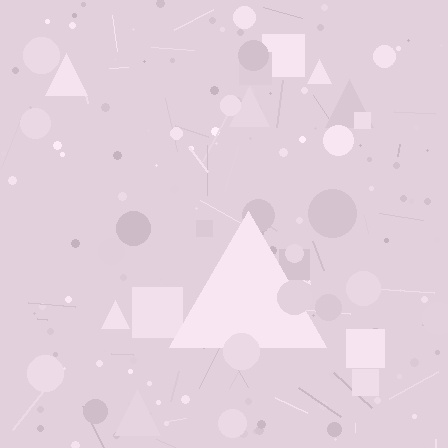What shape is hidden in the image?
A triangle is hidden in the image.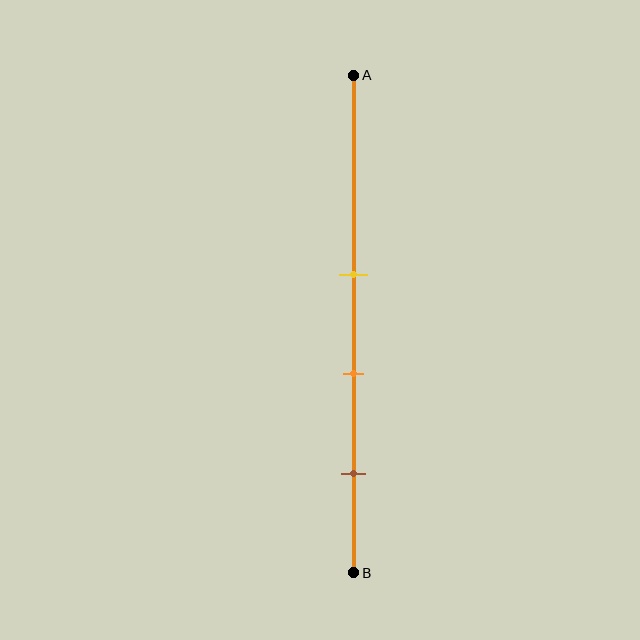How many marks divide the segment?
There are 3 marks dividing the segment.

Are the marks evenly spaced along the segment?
Yes, the marks are approximately evenly spaced.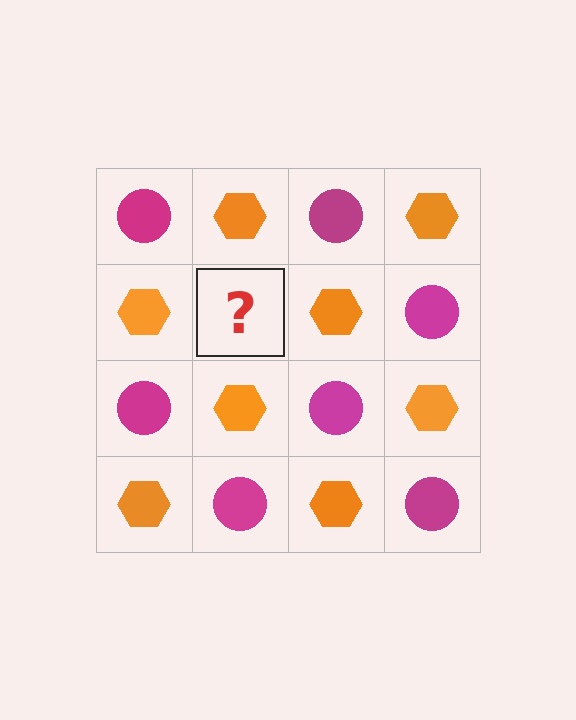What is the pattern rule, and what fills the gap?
The rule is that it alternates magenta circle and orange hexagon in a checkerboard pattern. The gap should be filled with a magenta circle.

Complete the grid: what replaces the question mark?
The question mark should be replaced with a magenta circle.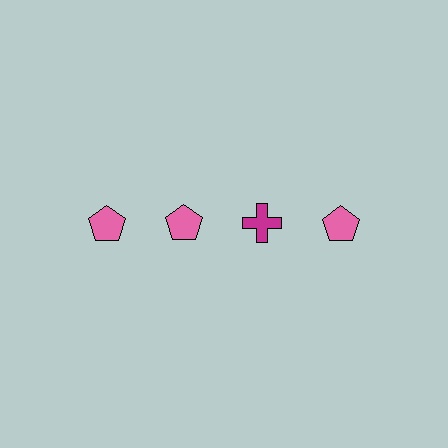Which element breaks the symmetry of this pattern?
The magenta cross in the top row, center column breaks the symmetry. All other shapes are pink pentagons.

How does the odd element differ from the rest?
It differs in both color (magenta instead of pink) and shape (cross instead of pentagon).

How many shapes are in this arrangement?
There are 4 shapes arranged in a grid pattern.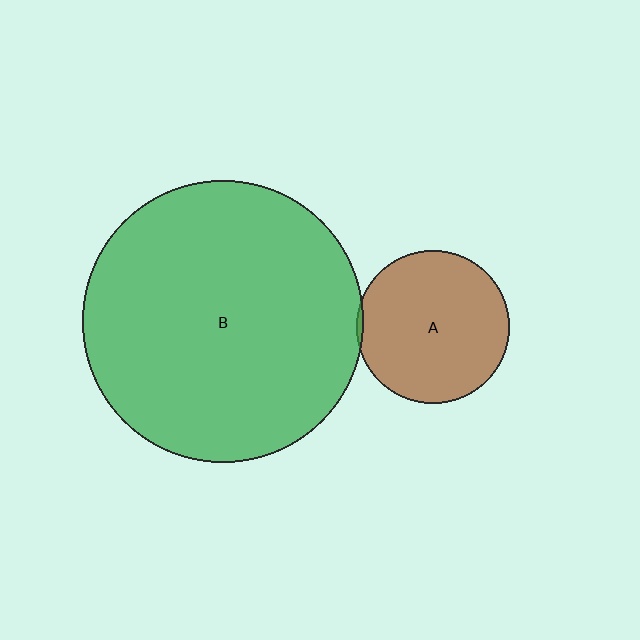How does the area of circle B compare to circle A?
Approximately 3.4 times.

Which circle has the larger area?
Circle B (green).